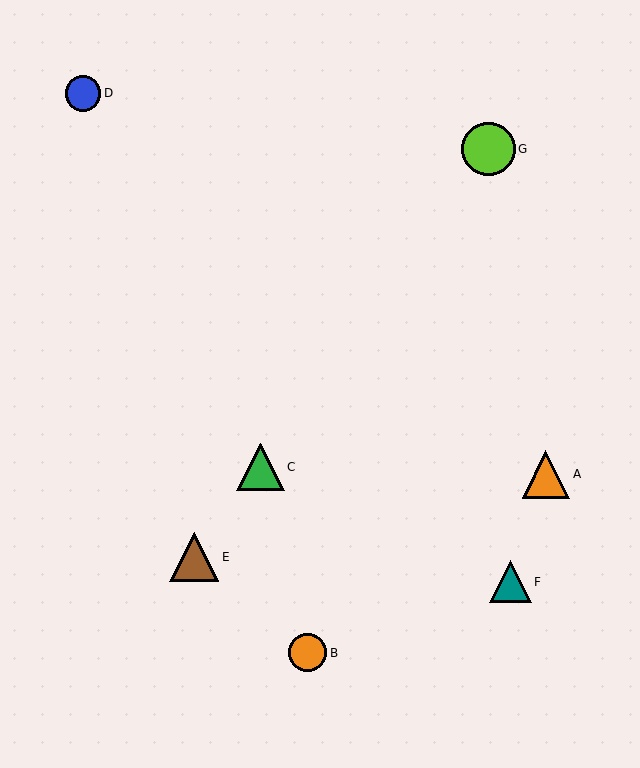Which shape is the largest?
The lime circle (labeled G) is the largest.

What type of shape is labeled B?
Shape B is an orange circle.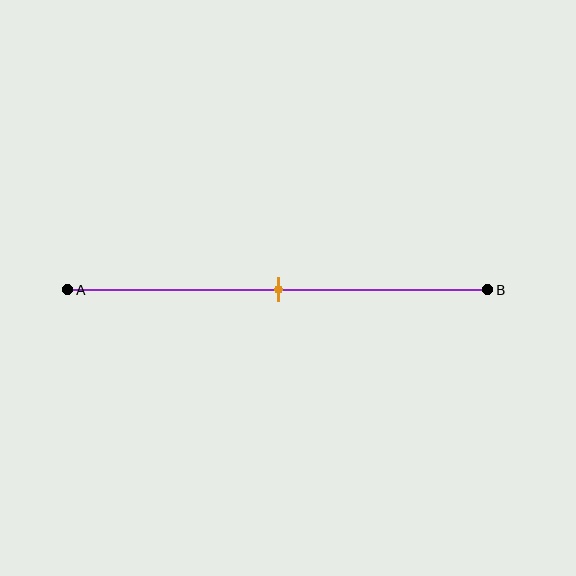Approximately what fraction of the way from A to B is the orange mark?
The orange mark is approximately 50% of the way from A to B.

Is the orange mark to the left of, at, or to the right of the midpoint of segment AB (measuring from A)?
The orange mark is approximately at the midpoint of segment AB.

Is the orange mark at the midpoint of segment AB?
Yes, the mark is approximately at the midpoint.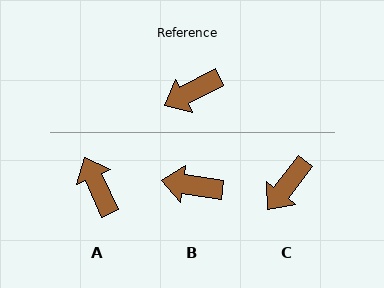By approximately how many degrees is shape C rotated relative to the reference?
Approximately 24 degrees counter-clockwise.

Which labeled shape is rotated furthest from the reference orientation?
A, about 93 degrees away.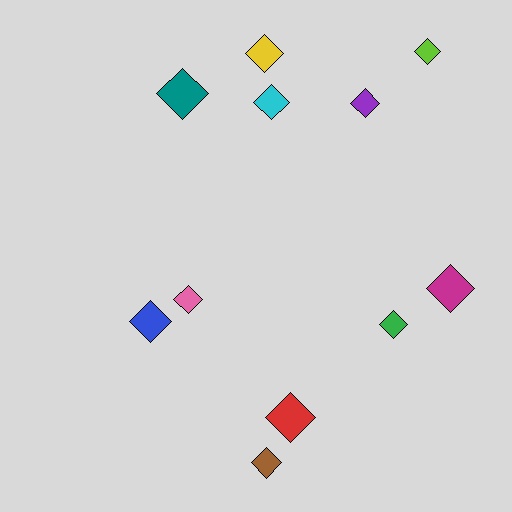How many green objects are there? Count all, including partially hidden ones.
There is 1 green object.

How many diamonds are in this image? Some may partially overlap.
There are 11 diamonds.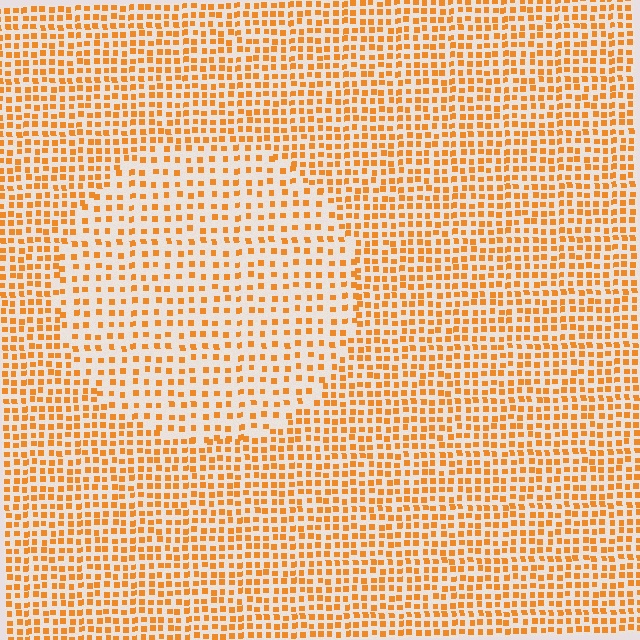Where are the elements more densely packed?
The elements are more densely packed outside the circle boundary.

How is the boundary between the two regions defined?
The boundary is defined by a change in element density (approximately 1.7x ratio). All elements are the same color, size, and shape.